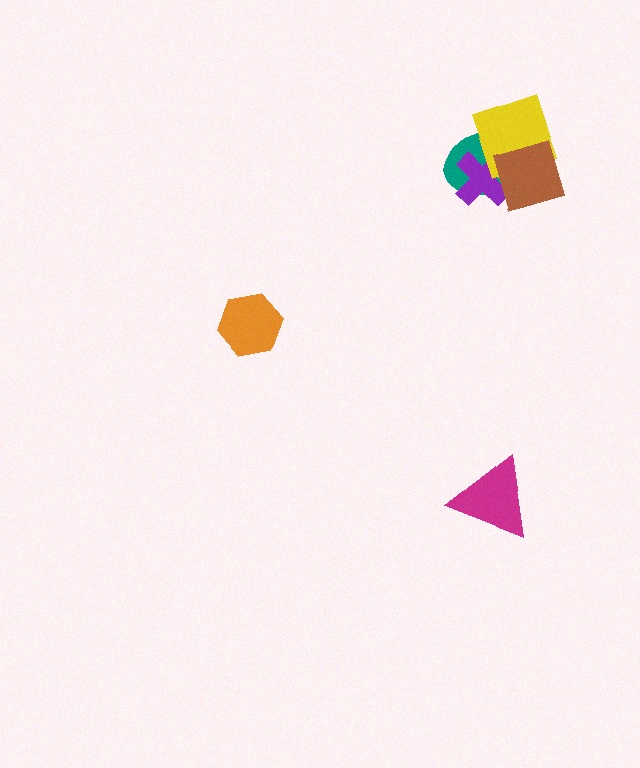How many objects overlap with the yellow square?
3 objects overlap with the yellow square.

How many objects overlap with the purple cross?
3 objects overlap with the purple cross.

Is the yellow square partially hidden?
Yes, it is partially covered by another shape.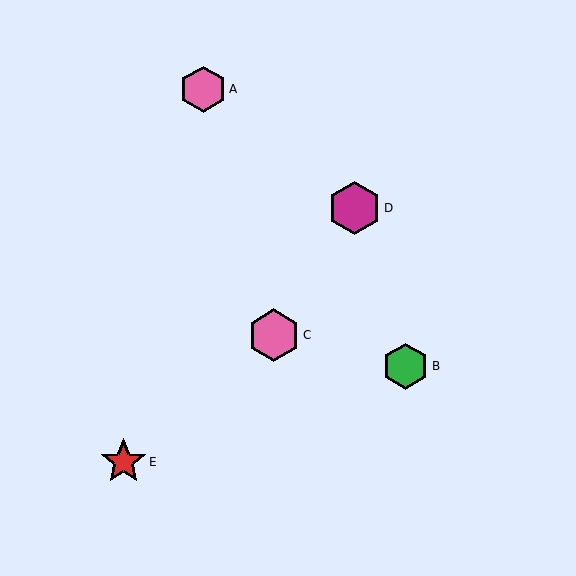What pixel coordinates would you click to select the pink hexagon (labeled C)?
Click at (274, 335) to select the pink hexagon C.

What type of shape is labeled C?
Shape C is a pink hexagon.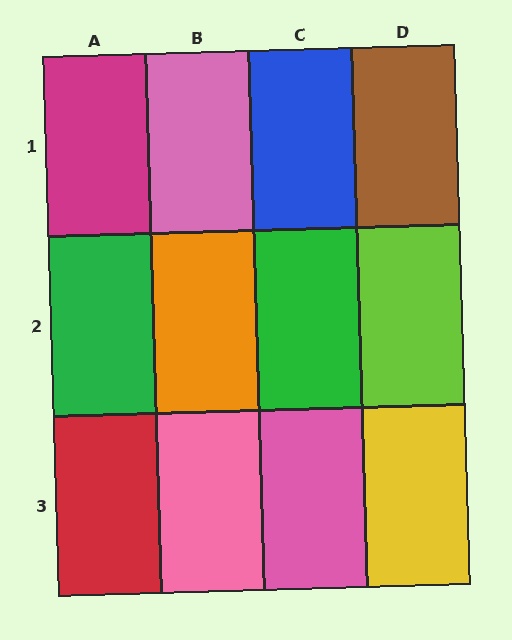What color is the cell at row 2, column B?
Orange.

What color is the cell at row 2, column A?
Green.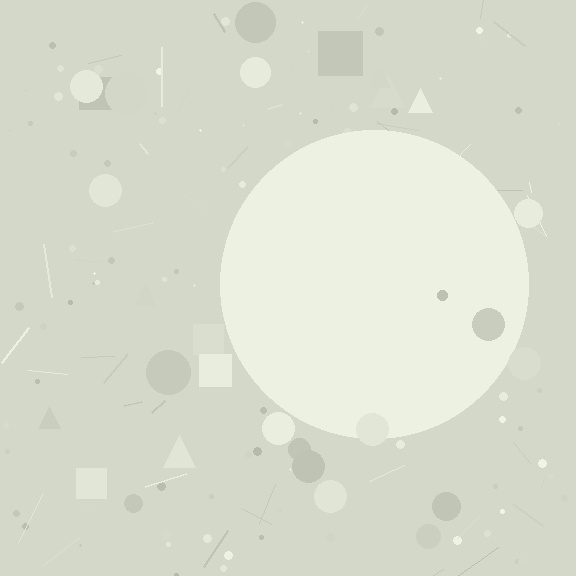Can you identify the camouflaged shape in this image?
The camouflaged shape is a circle.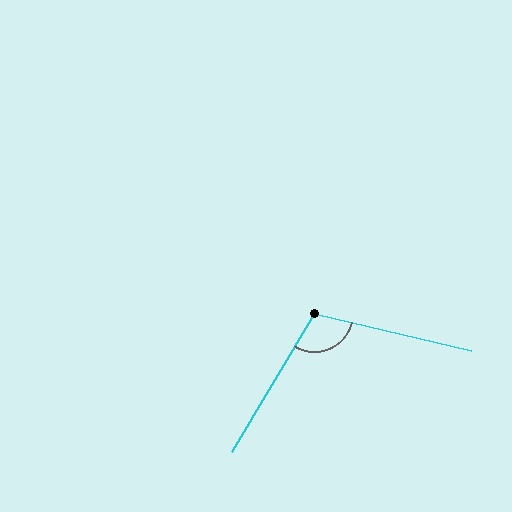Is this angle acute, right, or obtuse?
It is obtuse.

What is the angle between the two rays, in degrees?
Approximately 108 degrees.